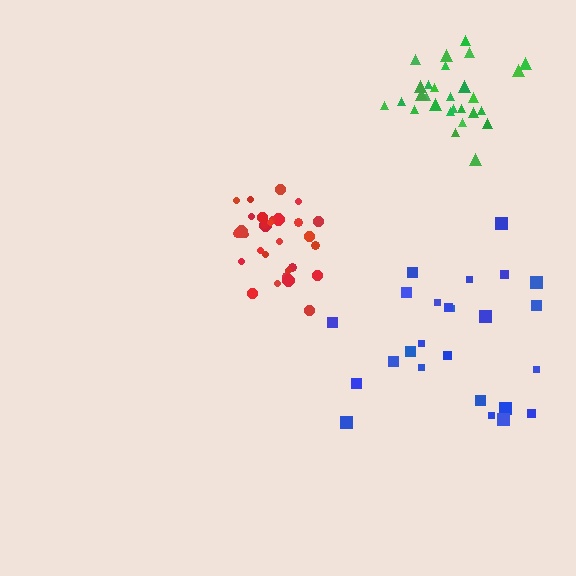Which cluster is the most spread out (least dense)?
Blue.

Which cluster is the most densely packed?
Green.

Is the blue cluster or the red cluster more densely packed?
Red.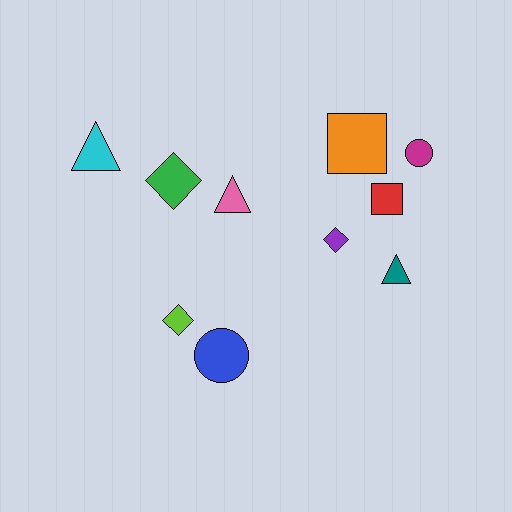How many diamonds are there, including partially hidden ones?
There are 3 diamonds.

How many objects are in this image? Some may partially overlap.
There are 10 objects.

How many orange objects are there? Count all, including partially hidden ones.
There is 1 orange object.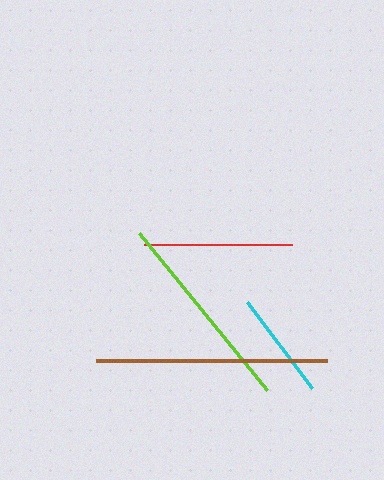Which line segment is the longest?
The brown line is the longest at approximately 231 pixels.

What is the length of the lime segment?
The lime segment is approximately 203 pixels long.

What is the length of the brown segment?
The brown segment is approximately 231 pixels long.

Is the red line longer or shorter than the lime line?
The lime line is longer than the red line.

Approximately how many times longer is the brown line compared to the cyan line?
The brown line is approximately 2.2 times the length of the cyan line.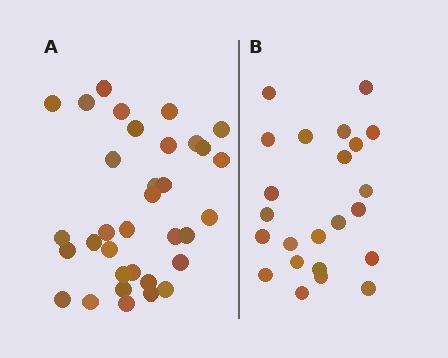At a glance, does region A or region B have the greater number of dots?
Region A (the left region) has more dots.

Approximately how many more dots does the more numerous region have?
Region A has roughly 12 or so more dots than region B.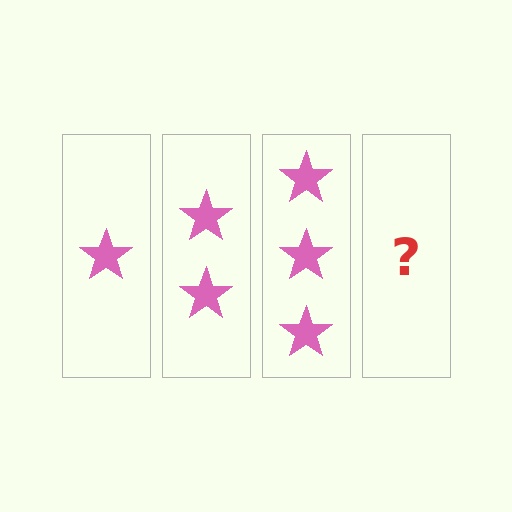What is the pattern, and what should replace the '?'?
The pattern is that each step adds one more star. The '?' should be 4 stars.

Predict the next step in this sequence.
The next step is 4 stars.